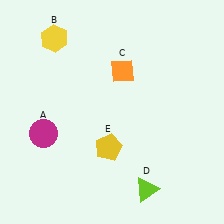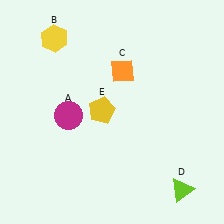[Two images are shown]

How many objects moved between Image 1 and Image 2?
3 objects moved between the two images.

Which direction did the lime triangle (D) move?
The lime triangle (D) moved right.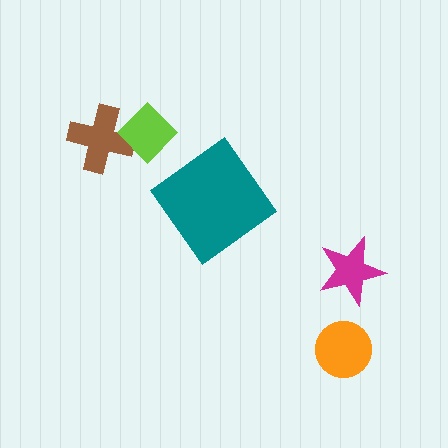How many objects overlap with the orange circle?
0 objects overlap with the orange circle.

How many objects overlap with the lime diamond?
1 object overlaps with the lime diamond.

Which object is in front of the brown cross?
The lime diamond is in front of the brown cross.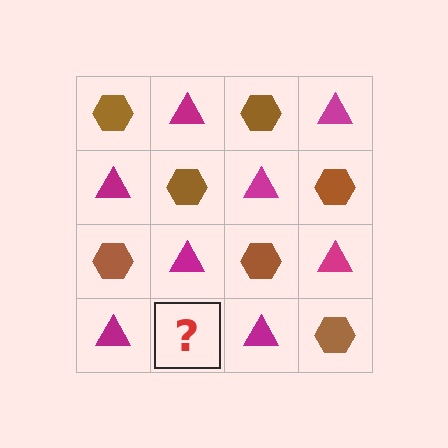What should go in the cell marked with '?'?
The missing cell should contain a brown hexagon.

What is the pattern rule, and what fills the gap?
The rule is that it alternates brown hexagon and magenta triangle in a checkerboard pattern. The gap should be filled with a brown hexagon.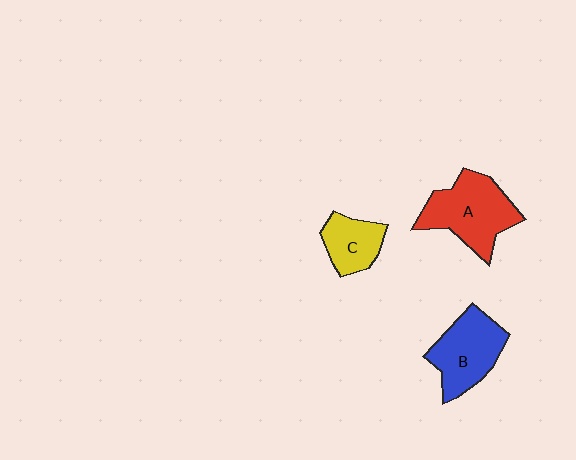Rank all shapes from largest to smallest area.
From largest to smallest: A (red), B (blue), C (yellow).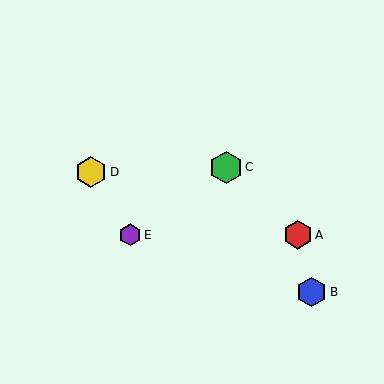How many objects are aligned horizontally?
2 objects (A, E) are aligned horizontally.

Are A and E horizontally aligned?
Yes, both are at y≈235.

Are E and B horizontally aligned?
No, E is at y≈235 and B is at y≈292.